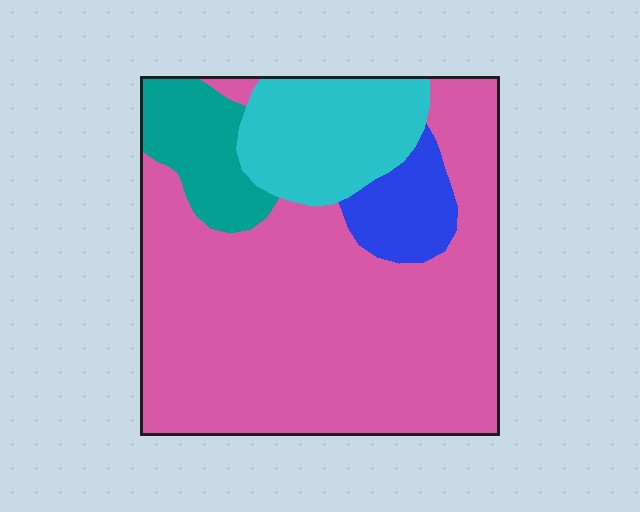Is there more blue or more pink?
Pink.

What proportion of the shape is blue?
Blue takes up less than a quarter of the shape.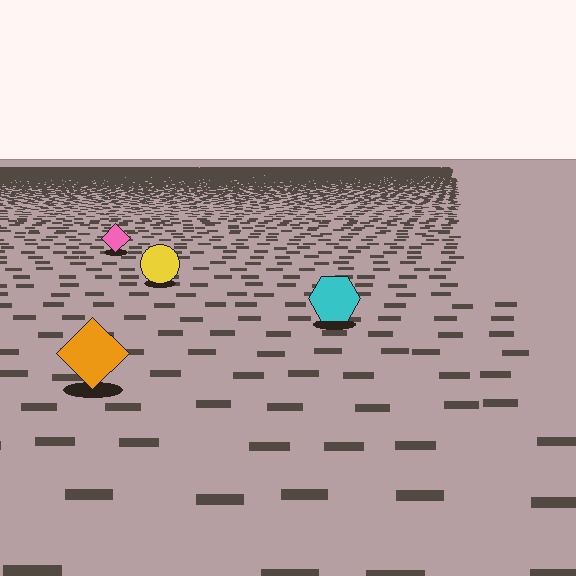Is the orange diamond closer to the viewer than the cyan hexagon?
Yes. The orange diamond is closer — you can tell from the texture gradient: the ground texture is coarser near it.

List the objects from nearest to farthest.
From nearest to farthest: the orange diamond, the cyan hexagon, the yellow circle, the pink diamond.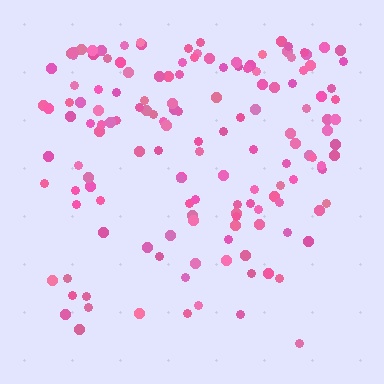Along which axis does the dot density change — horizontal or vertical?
Vertical.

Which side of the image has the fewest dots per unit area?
The bottom.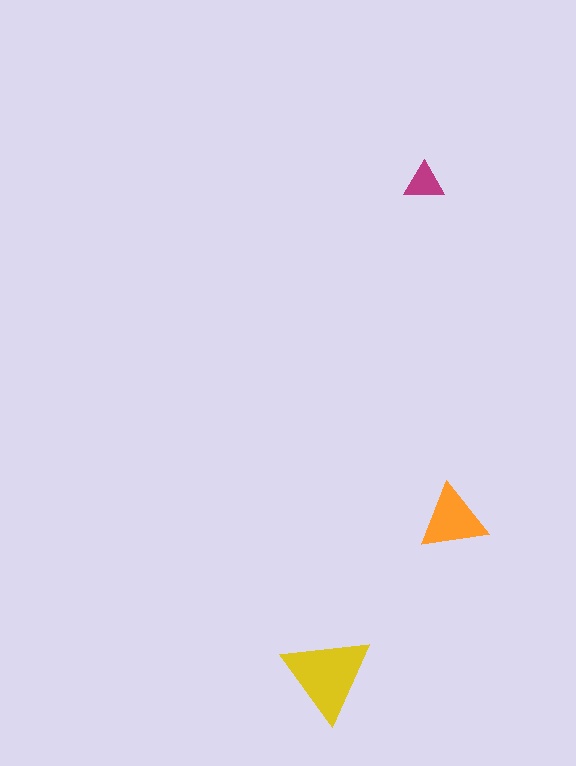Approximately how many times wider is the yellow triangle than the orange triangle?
About 1.5 times wider.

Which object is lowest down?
The yellow triangle is bottommost.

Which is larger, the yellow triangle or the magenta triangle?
The yellow one.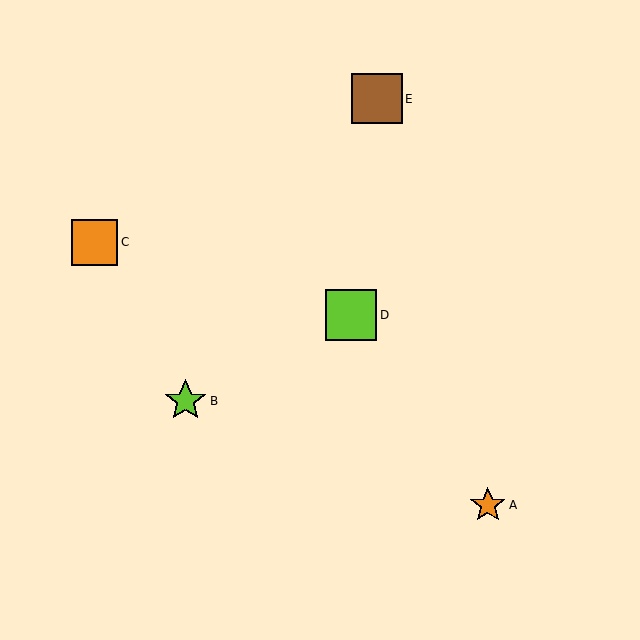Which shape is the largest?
The lime square (labeled D) is the largest.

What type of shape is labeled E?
Shape E is a brown square.